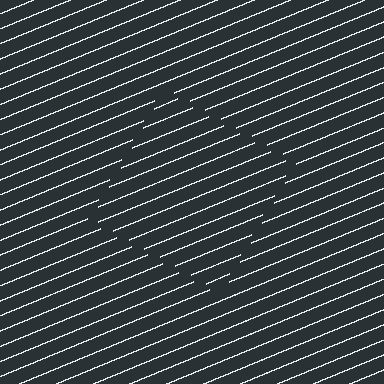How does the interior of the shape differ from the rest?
The interior of the shape contains the same grating, shifted by half a period — the contour is defined by the phase discontinuity where line-ends from the inner and outer gratings abut.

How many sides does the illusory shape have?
4 sides — the line-ends trace a square.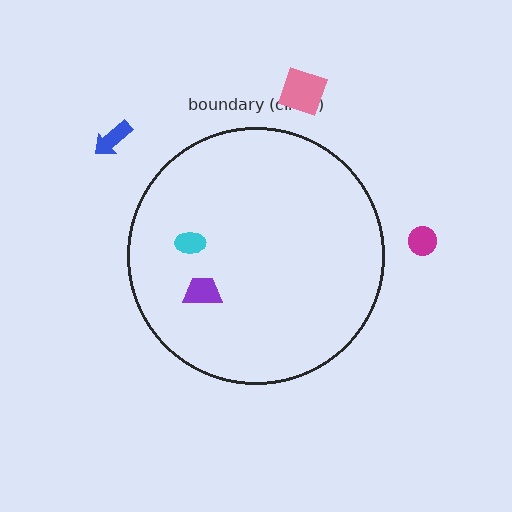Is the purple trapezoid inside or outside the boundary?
Inside.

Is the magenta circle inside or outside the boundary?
Outside.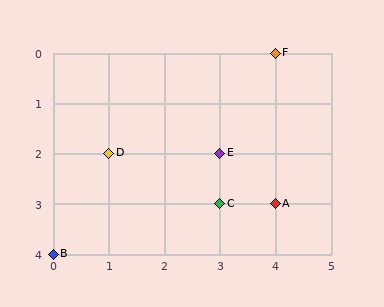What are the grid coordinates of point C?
Point C is at grid coordinates (3, 3).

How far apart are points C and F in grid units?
Points C and F are 1 column and 3 rows apart (about 3.2 grid units diagonally).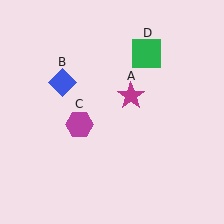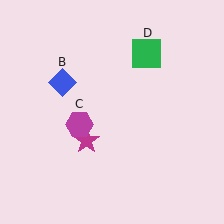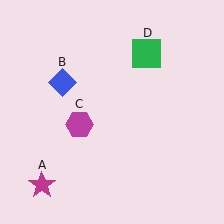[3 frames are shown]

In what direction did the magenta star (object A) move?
The magenta star (object A) moved down and to the left.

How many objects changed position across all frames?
1 object changed position: magenta star (object A).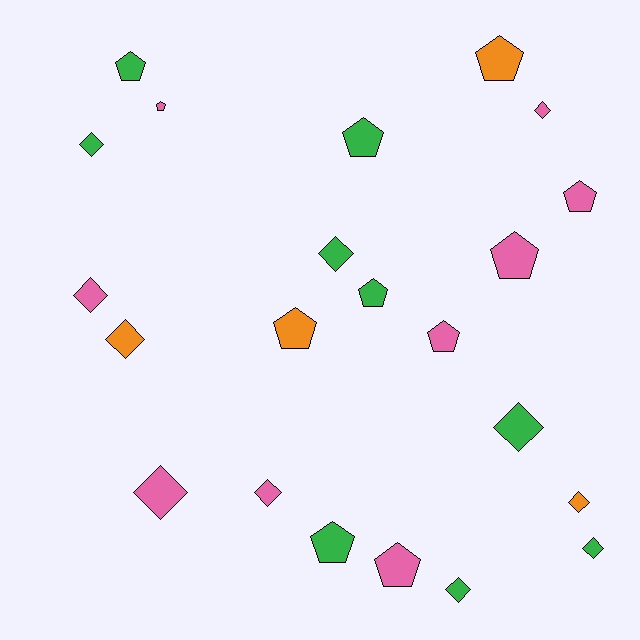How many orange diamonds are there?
There are 2 orange diamonds.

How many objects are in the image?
There are 22 objects.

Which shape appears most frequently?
Diamond, with 11 objects.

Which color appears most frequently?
Pink, with 9 objects.